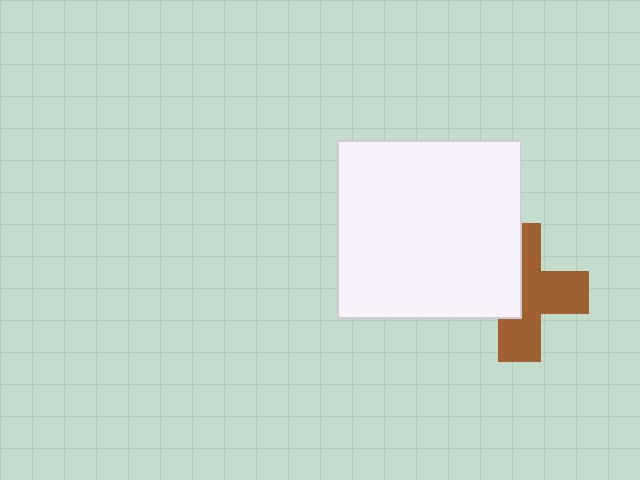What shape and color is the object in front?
The object in front is a white rectangle.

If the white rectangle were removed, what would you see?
You would see the complete brown cross.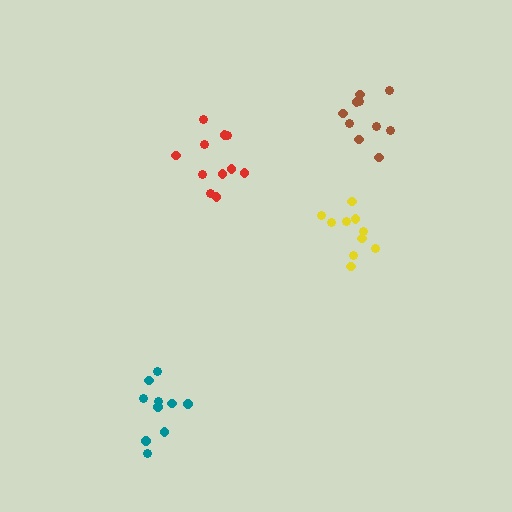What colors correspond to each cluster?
The clusters are colored: brown, red, yellow, teal.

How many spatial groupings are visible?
There are 4 spatial groupings.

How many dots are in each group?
Group 1: 10 dots, Group 2: 11 dots, Group 3: 10 dots, Group 4: 10 dots (41 total).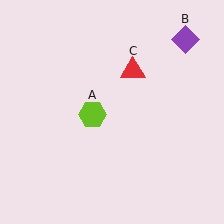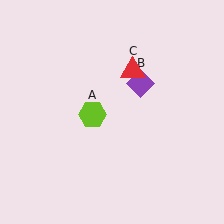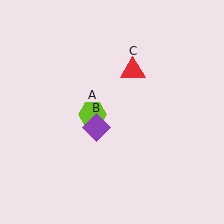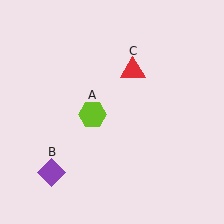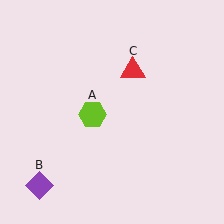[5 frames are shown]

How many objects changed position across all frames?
1 object changed position: purple diamond (object B).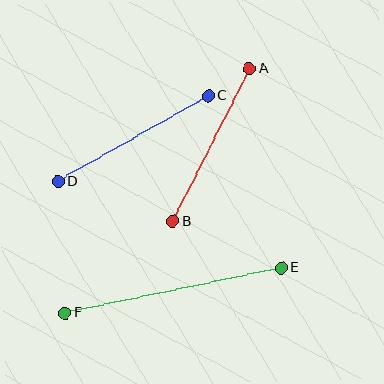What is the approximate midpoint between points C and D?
The midpoint is at approximately (133, 139) pixels.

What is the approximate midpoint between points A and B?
The midpoint is at approximately (211, 145) pixels.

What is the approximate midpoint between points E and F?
The midpoint is at approximately (173, 290) pixels.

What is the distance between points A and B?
The distance is approximately 171 pixels.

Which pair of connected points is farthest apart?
Points E and F are farthest apart.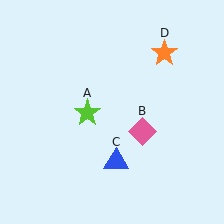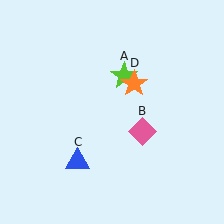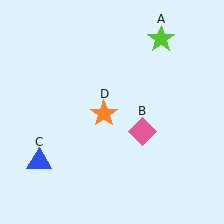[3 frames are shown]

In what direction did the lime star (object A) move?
The lime star (object A) moved up and to the right.